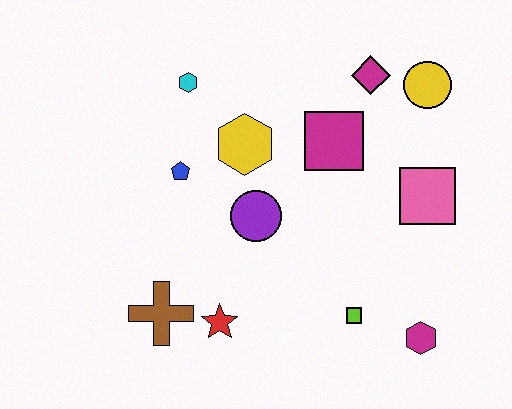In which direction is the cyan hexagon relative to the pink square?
The cyan hexagon is to the left of the pink square.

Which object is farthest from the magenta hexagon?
The cyan hexagon is farthest from the magenta hexagon.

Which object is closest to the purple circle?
The yellow hexagon is closest to the purple circle.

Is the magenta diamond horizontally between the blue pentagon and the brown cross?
No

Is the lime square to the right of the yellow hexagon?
Yes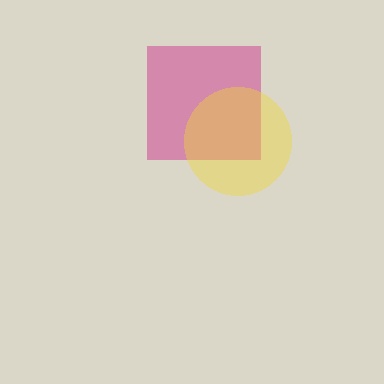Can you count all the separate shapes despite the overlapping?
Yes, there are 2 separate shapes.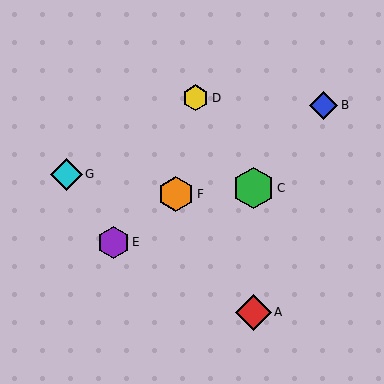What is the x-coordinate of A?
Object A is at x≈253.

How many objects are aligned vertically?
2 objects (A, C) are aligned vertically.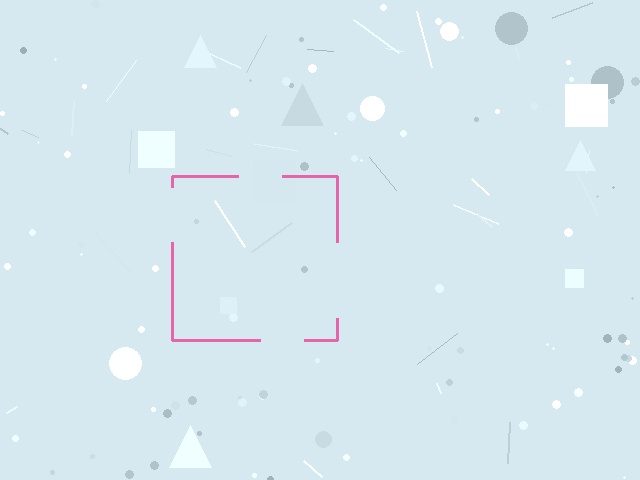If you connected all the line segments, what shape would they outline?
They would outline a square.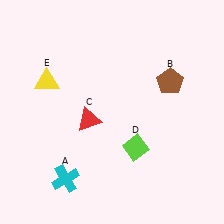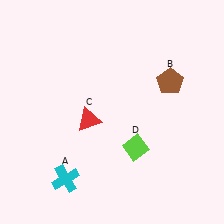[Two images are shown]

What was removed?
The yellow triangle (E) was removed in Image 2.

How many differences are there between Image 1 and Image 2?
There is 1 difference between the two images.